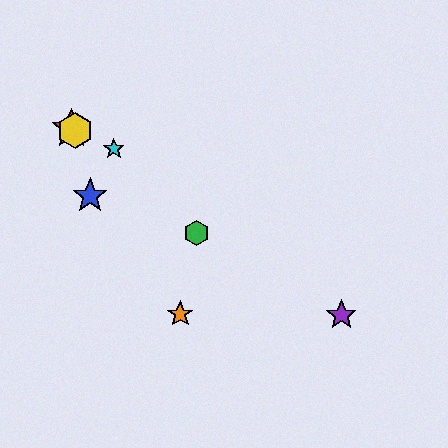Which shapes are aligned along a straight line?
The red star, the yellow hexagon, the cyan star are aligned along a straight line.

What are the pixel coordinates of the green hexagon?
The green hexagon is at (197, 233).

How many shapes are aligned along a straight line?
3 shapes (the red star, the yellow hexagon, the cyan star) are aligned along a straight line.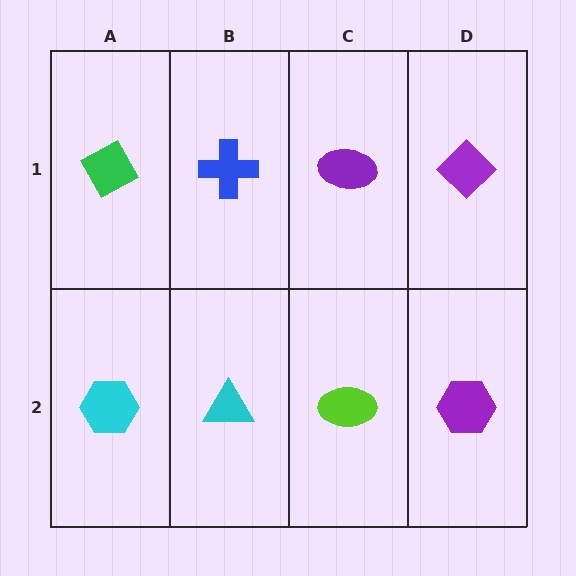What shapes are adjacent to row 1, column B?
A cyan triangle (row 2, column B), a green diamond (row 1, column A), a purple ellipse (row 1, column C).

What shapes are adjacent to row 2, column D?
A purple diamond (row 1, column D), a lime ellipse (row 2, column C).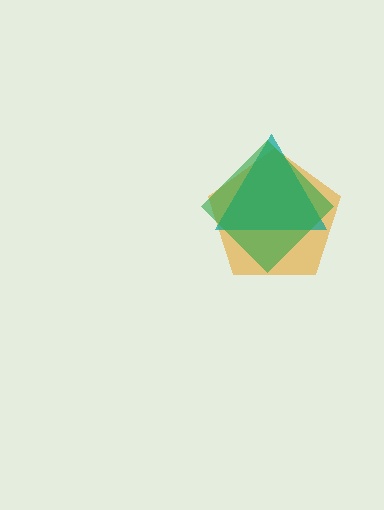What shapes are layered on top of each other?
The layered shapes are: an orange pentagon, a teal triangle, a green diamond.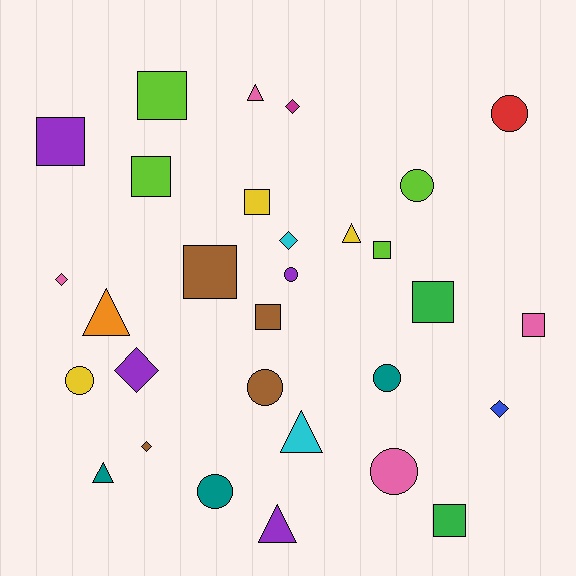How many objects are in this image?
There are 30 objects.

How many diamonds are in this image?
There are 6 diamonds.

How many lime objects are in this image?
There are 4 lime objects.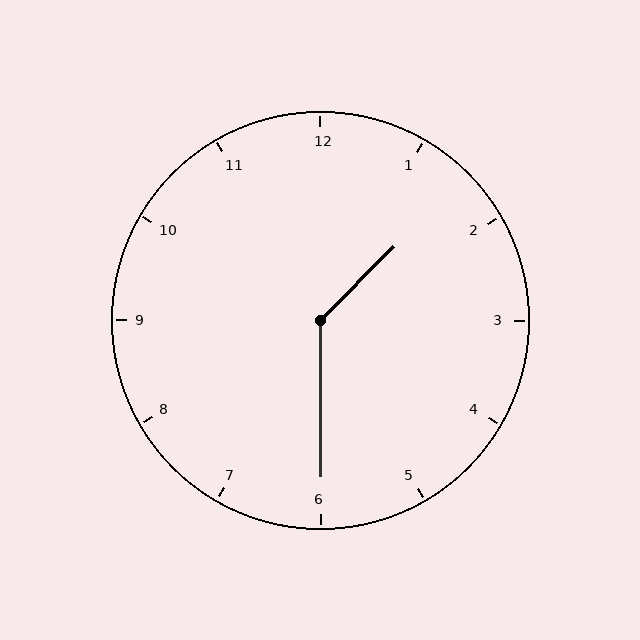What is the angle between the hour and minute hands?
Approximately 135 degrees.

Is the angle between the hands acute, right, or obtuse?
It is obtuse.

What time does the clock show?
1:30.